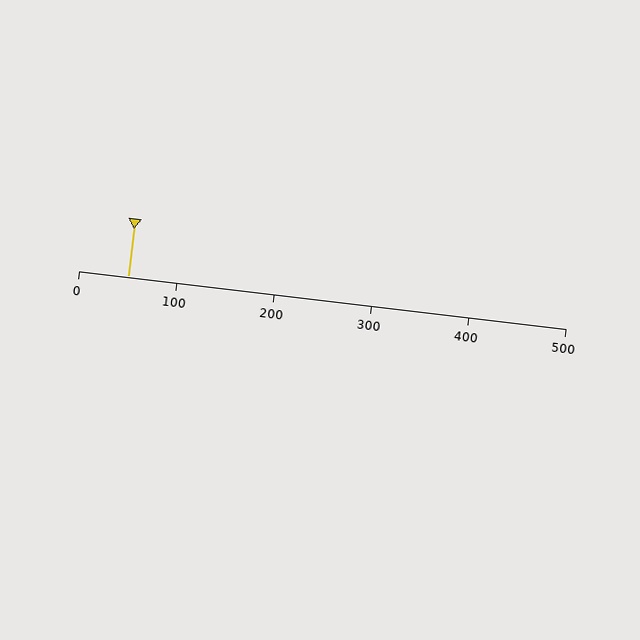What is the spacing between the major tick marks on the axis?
The major ticks are spaced 100 apart.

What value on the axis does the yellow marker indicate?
The marker indicates approximately 50.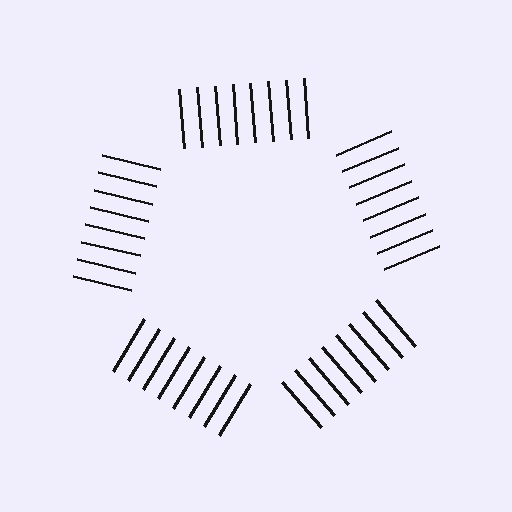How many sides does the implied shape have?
5 sides — the line-ends trace a pentagon.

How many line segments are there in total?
40 — 8 along each of the 5 edges.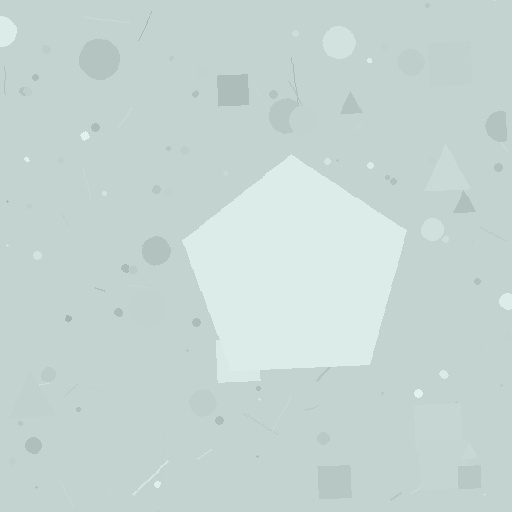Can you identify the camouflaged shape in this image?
The camouflaged shape is a pentagon.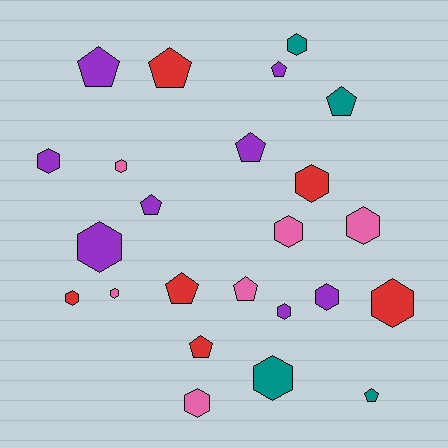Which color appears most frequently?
Purple, with 8 objects.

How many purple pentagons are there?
There are 4 purple pentagons.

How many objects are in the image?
There are 24 objects.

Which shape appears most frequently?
Hexagon, with 14 objects.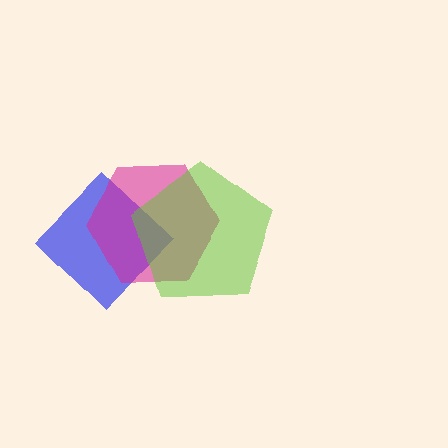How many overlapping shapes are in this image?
There are 3 overlapping shapes in the image.